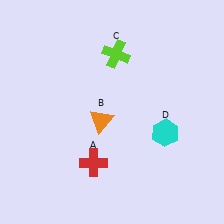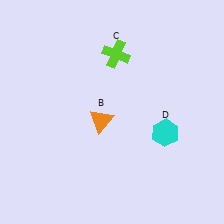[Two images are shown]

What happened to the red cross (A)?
The red cross (A) was removed in Image 2. It was in the bottom-left area of Image 1.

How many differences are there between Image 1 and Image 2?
There is 1 difference between the two images.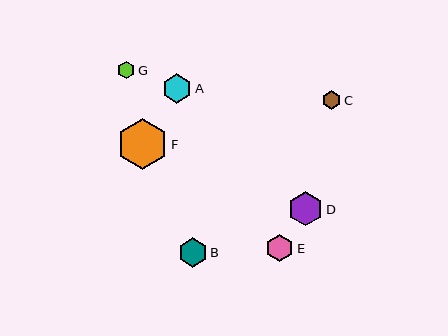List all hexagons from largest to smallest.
From largest to smallest: F, D, A, B, E, C, G.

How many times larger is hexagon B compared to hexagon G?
Hexagon B is approximately 1.7 times the size of hexagon G.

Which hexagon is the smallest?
Hexagon G is the smallest with a size of approximately 17 pixels.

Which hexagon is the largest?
Hexagon F is the largest with a size of approximately 51 pixels.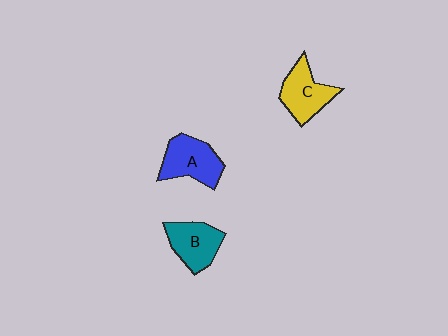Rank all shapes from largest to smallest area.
From largest to smallest: A (blue), C (yellow), B (teal).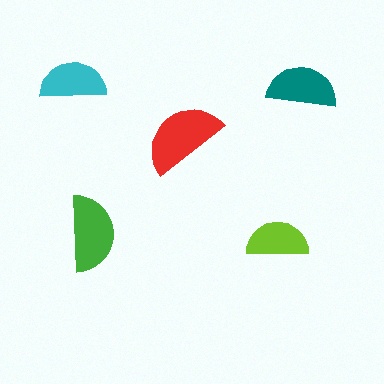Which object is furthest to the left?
The cyan semicircle is leftmost.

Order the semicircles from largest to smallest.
the red one, the green one, the teal one, the cyan one, the lime one.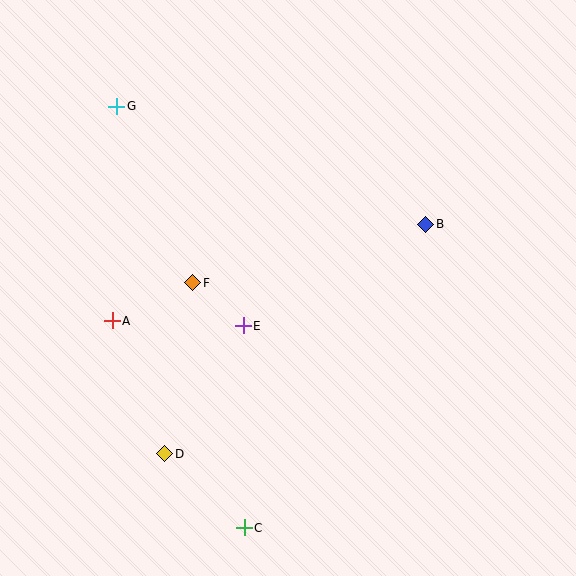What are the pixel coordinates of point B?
Point B is at (426, 224).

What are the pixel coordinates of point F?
Point F is at (193, 283).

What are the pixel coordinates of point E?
Point E is at (243, 326).